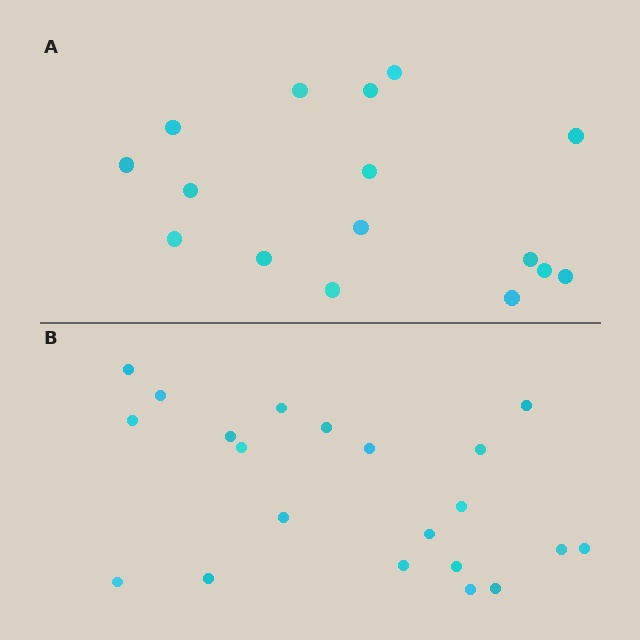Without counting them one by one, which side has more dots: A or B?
Region B (the bottom region) has more dots.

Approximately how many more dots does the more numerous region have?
Region B has about 5 more dots than region A.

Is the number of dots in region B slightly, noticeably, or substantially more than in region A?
Region B has noticeably more, but not dramatically so. The ratio is roughly 1.3 to 1.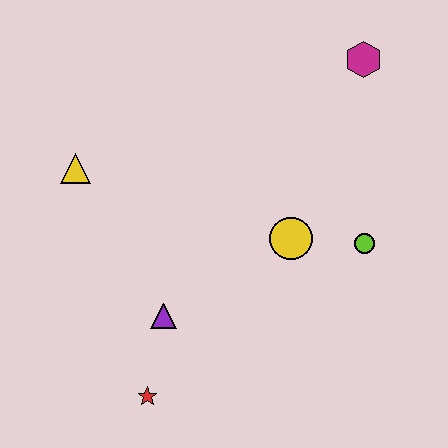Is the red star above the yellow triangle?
No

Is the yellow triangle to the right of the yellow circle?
No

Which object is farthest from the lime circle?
The yellow triangle is farthest from the lime circle.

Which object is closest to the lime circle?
The yellow circle is closest to the lime circle.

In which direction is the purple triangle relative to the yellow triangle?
The purple triangle is below the yellow triangle.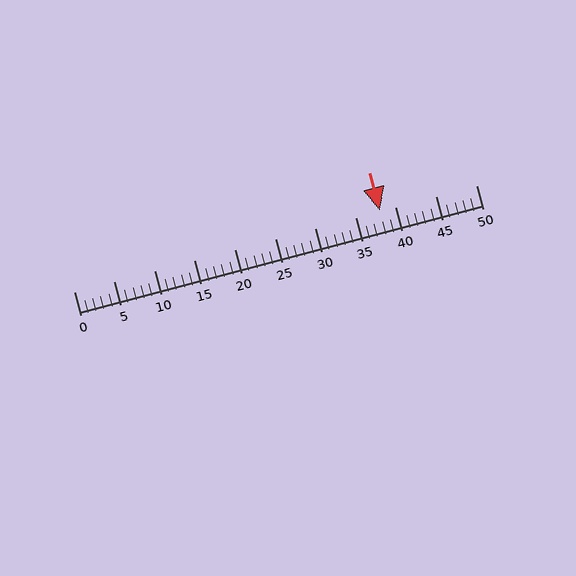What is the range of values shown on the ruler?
The ruler shows values from 0 to 50.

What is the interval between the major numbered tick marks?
The major tick marks are spaced 5 units apart.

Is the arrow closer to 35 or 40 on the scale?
The arrow is closer to 40.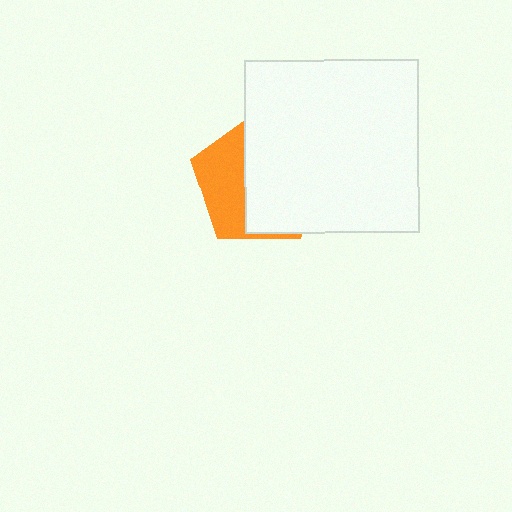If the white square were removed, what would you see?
You would see the complete orange pentagon.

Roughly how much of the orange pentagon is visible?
A small part of it is visible (roughly 39%).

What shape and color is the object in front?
The object in front is a white square.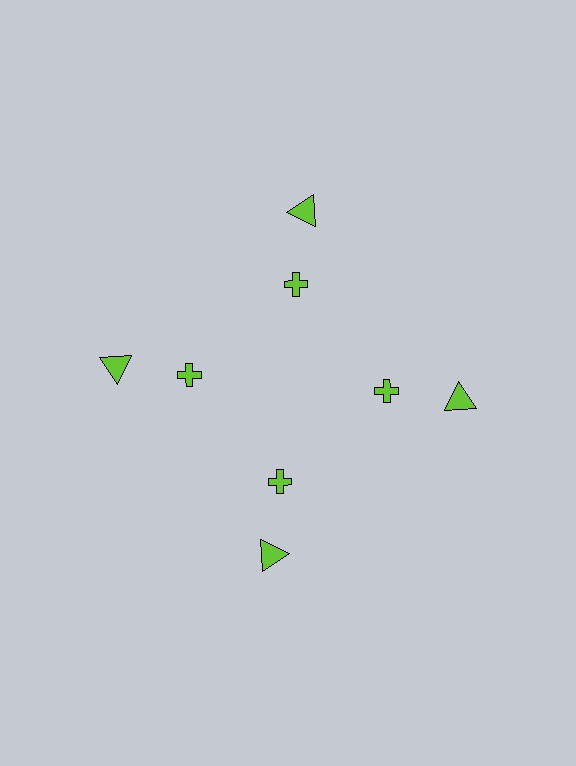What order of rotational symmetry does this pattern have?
This pattern has 4-fold rotational symmetry.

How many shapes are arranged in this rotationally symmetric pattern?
There are 8 shapes, arranged in 4 groups of 2.